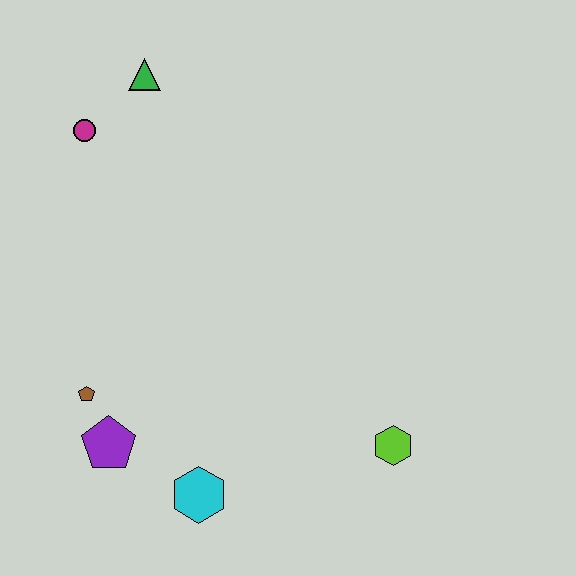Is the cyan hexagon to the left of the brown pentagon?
No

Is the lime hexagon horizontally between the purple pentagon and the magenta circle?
No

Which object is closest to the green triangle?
The magenta circle is closest to the green triangle.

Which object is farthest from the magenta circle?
The lime hexagon is farthest from the magenta circle.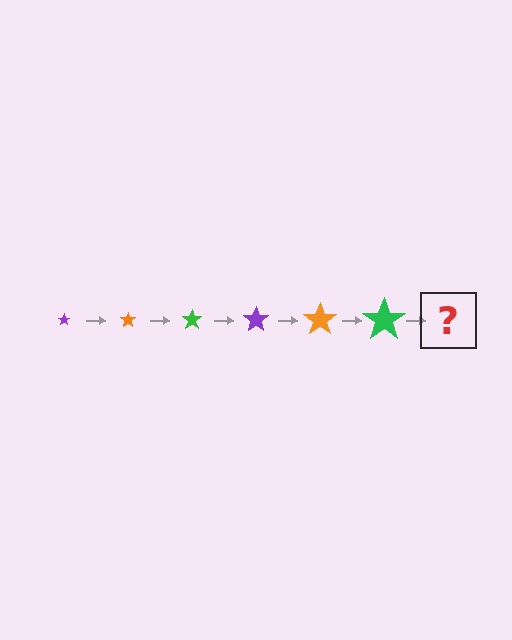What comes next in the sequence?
The next element should be a purple star, larger than the previous one.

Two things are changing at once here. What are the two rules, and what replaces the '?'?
The two rules are that the star grows larger each step and the color cycles through purple, orange, and green. The '?' should be a purple star, larger than the previous one.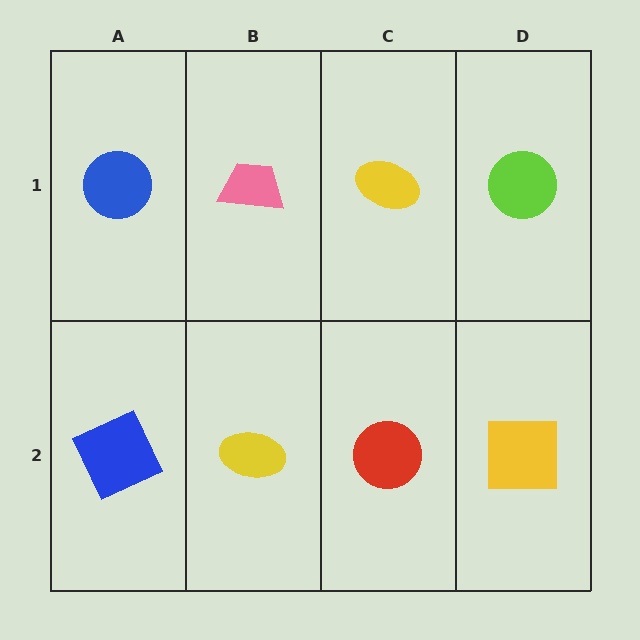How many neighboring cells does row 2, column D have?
2.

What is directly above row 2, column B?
A pink trapezoid.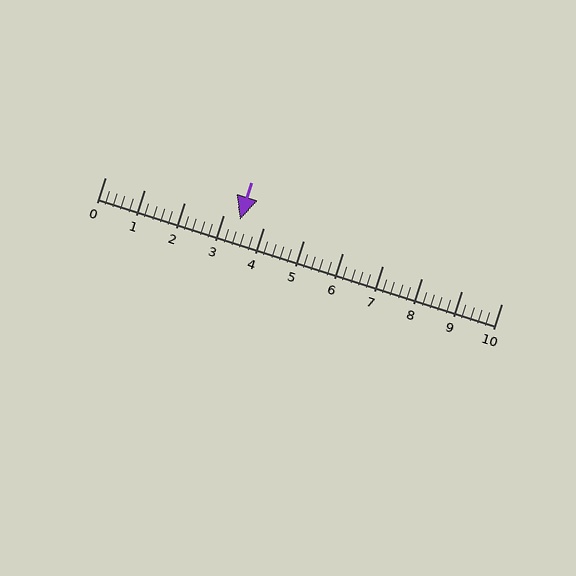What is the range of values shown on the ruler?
The ruler shows values from 0 to 10.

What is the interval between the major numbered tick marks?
The major tick marks are spaced 1 units apart.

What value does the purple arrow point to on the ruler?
The purple arrow points to approximately 3.4.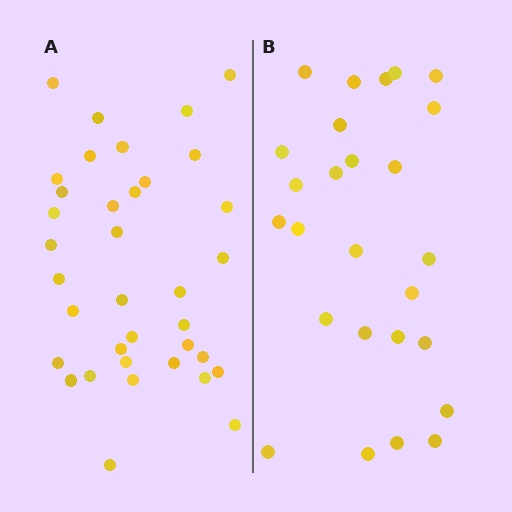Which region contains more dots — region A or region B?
Region A (the left region) has more dots.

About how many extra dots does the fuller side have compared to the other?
Region A has roughly 10 or so more dots than region B.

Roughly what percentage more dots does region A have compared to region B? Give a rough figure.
About 40% more.